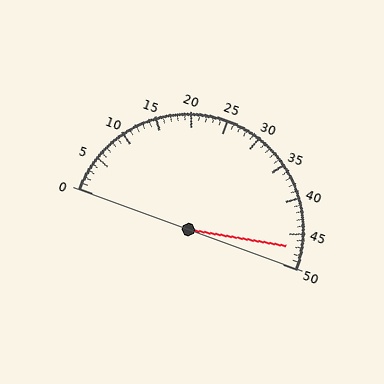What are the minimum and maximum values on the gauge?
The gauge ranges from 0 to 50.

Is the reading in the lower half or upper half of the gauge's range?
The reading is in the upper half of the range (0 to 50).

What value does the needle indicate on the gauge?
The needle indicates approximately 47.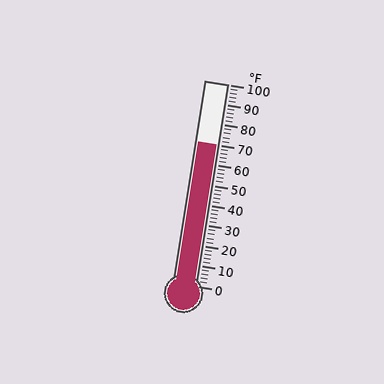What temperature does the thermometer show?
The thermometer shows approximately 70°F.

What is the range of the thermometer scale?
The thermometer scale ranges from 0°F to 100°F.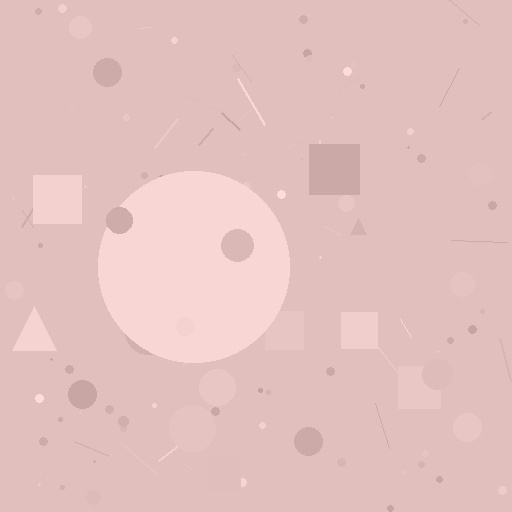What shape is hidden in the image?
A circle is hidden in the image.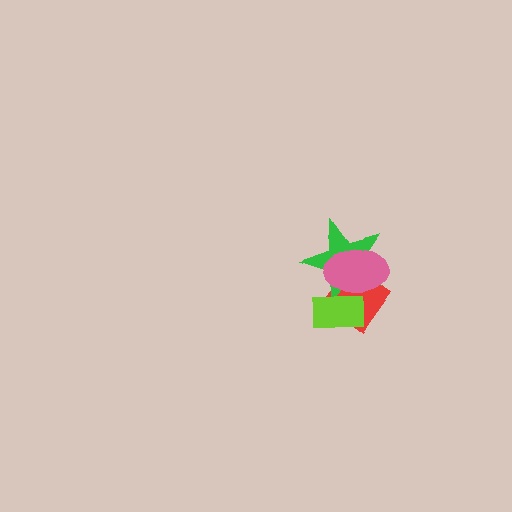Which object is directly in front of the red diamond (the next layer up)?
The green star is directly in front of the red diamond.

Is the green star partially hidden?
Yes, it is partially covered by another shape.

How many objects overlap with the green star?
3 objects overlap with the green star.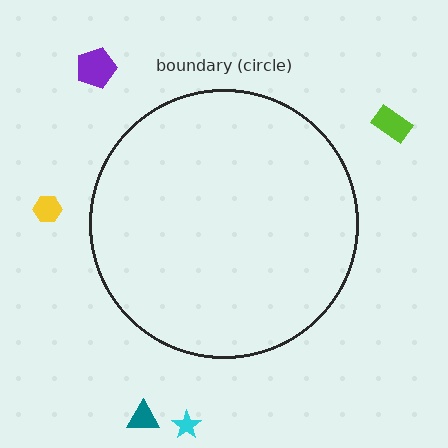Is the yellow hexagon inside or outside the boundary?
Outside.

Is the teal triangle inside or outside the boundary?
Outside.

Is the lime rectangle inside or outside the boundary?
Outside.